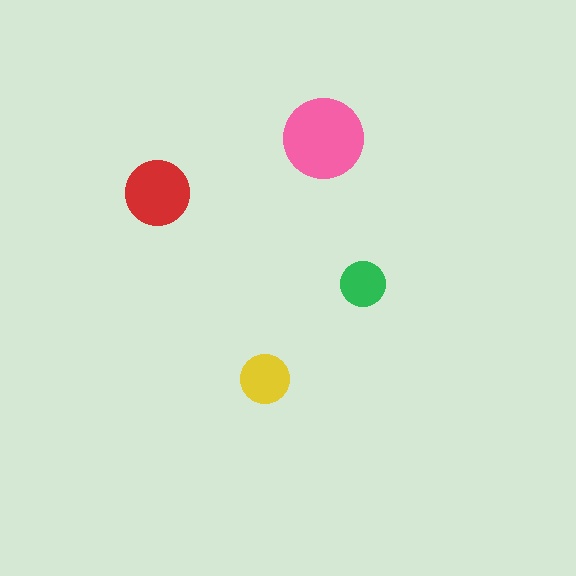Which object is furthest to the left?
The red circle is leftmost.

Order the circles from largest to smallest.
the pink one, the red one, the yellow one, the green one.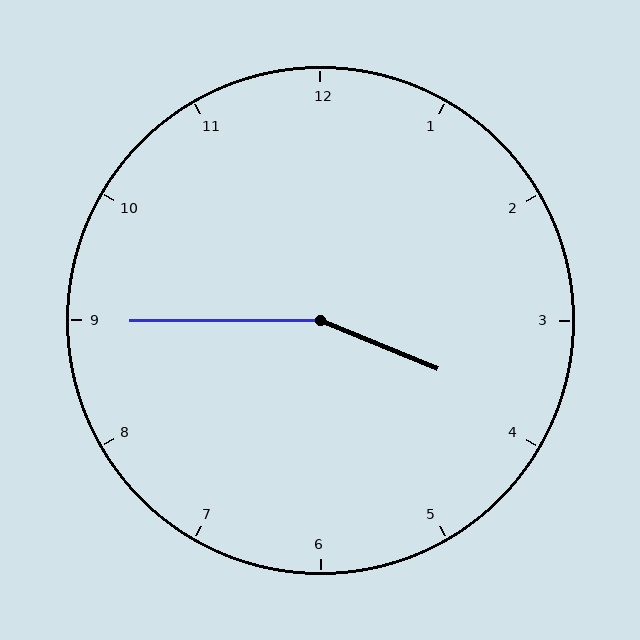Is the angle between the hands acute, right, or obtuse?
It is obtuse.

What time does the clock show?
3:45.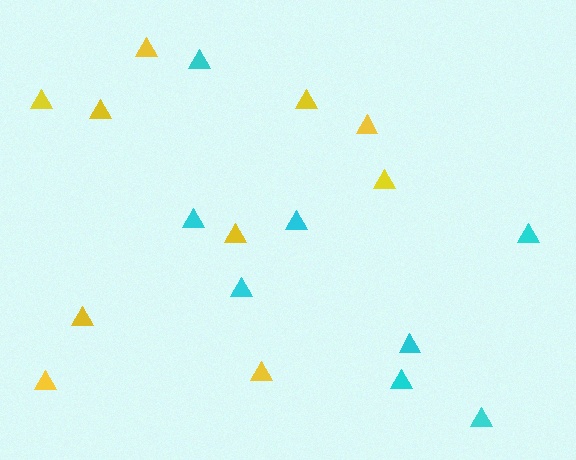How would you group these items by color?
There are 2 groups: one group of yellow triangles (10) and one group of cyan triangles (8).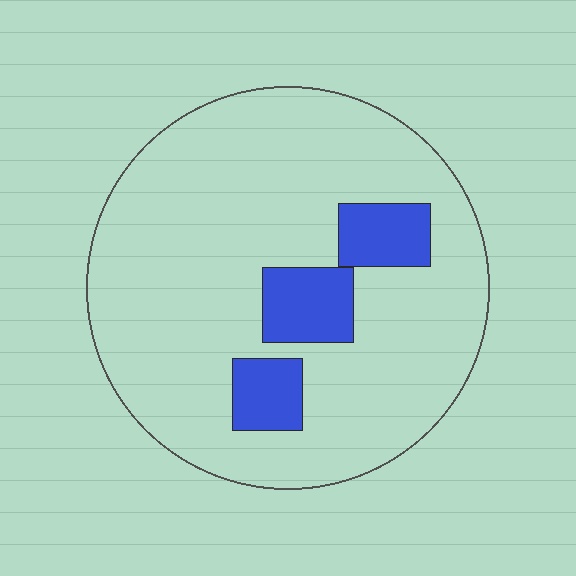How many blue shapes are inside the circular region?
3.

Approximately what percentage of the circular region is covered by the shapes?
Approximately 15%.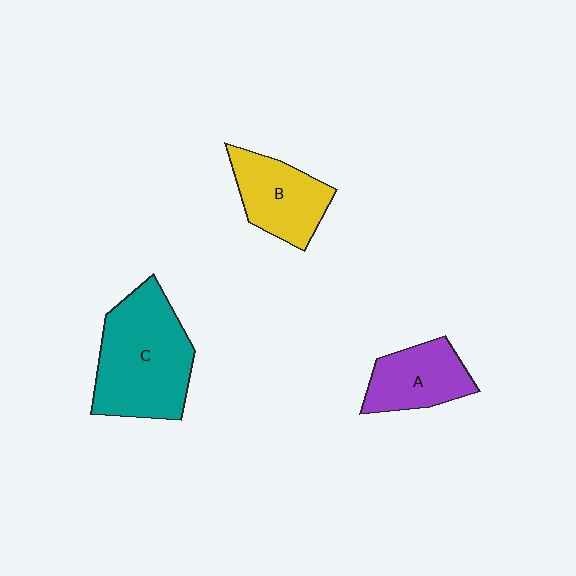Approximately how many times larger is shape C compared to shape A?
Approximately 1.8 times.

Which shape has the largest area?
Shape C (teal).